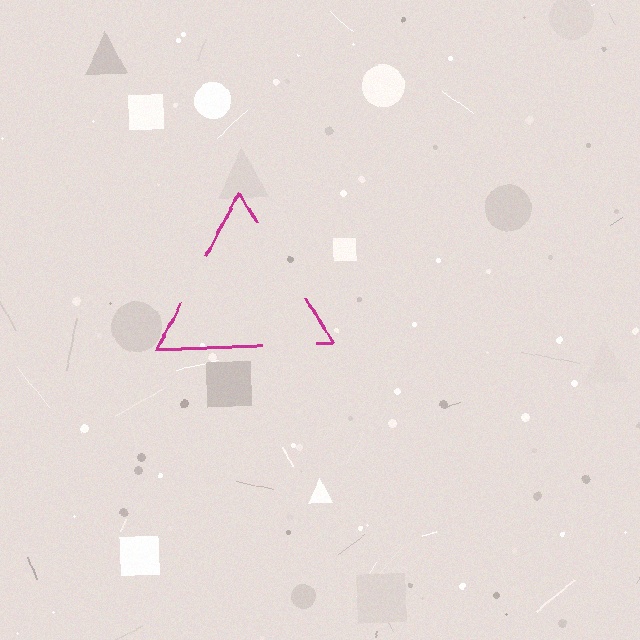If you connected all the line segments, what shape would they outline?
They would outline a triangle.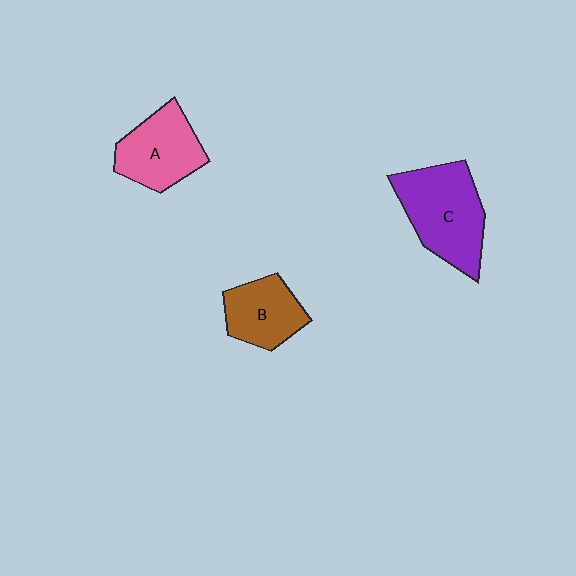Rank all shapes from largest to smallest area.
From largest to smallest: C (purple), A (pink), B (brown).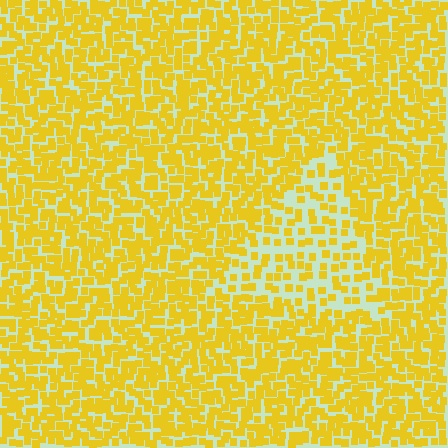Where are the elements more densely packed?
The elements are more densely packed outside the triangle boundary.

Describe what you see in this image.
The image contains small yellow elements arranged at two different densities. A triangle-shaped region is visible where the elements are less densely packed than the surrounding area.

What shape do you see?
I see a triangle.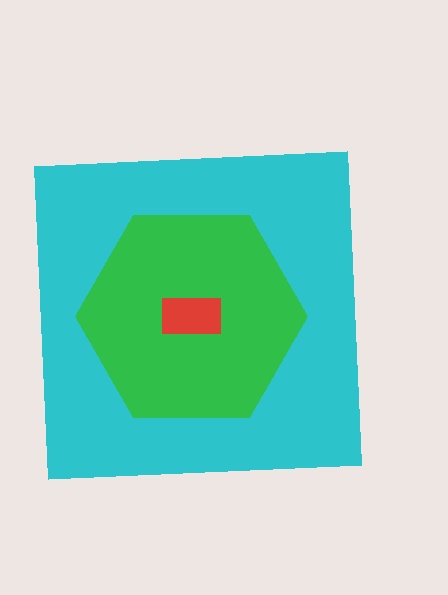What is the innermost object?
The red rectangle.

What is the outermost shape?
The cyan square.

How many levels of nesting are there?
3.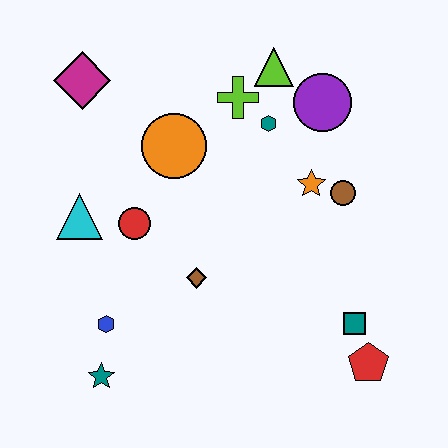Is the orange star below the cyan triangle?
No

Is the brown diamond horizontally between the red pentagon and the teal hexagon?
No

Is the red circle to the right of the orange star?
No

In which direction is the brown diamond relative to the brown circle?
The brown diamond is to the left of the brown circle.